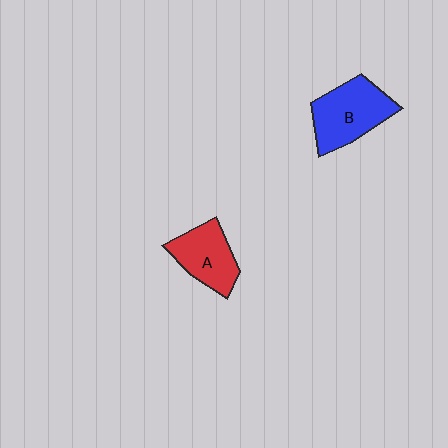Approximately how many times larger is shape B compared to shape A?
Approximately 1.3 times.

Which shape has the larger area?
Shape B (blue).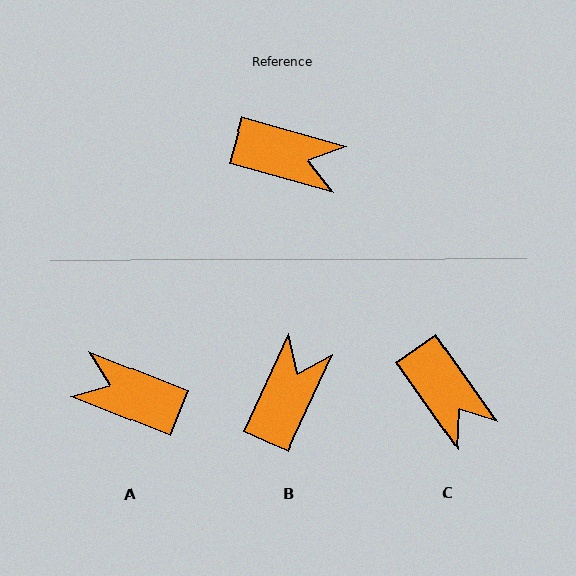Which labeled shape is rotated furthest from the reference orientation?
A, about 174 degrees away.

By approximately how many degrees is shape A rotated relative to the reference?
Approximately 174 degrees counter-clockwise.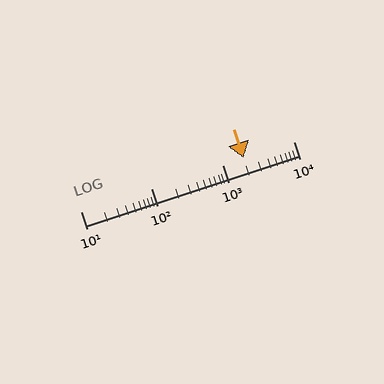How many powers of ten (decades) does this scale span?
The scale spans 3 decades, from 10 to 10000.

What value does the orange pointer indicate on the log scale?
The pointer indicates approximately 2000.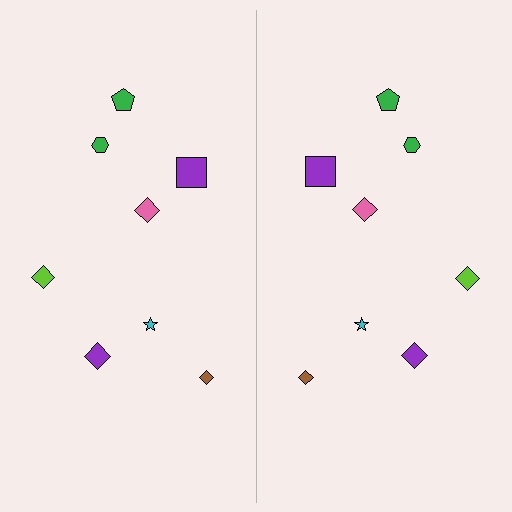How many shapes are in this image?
There are 16 shapes in this image.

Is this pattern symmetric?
Yes, this pattern has bilateral (reflection) symmetry.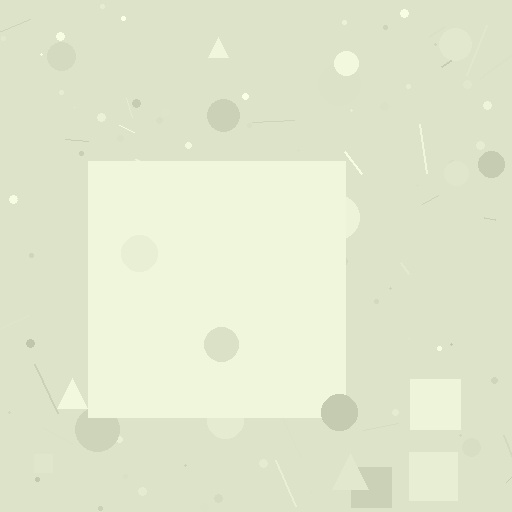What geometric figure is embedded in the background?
A square is embedded in the background.